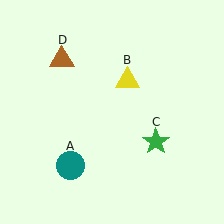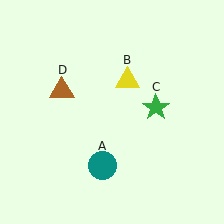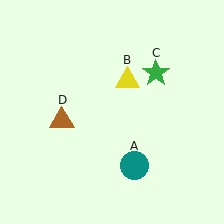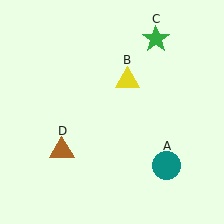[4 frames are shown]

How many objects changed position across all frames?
3 objects changed position: teal circle (object A), green star (object C), brown triangle (object D).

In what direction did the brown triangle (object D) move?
The brown triangle (object D) moved down.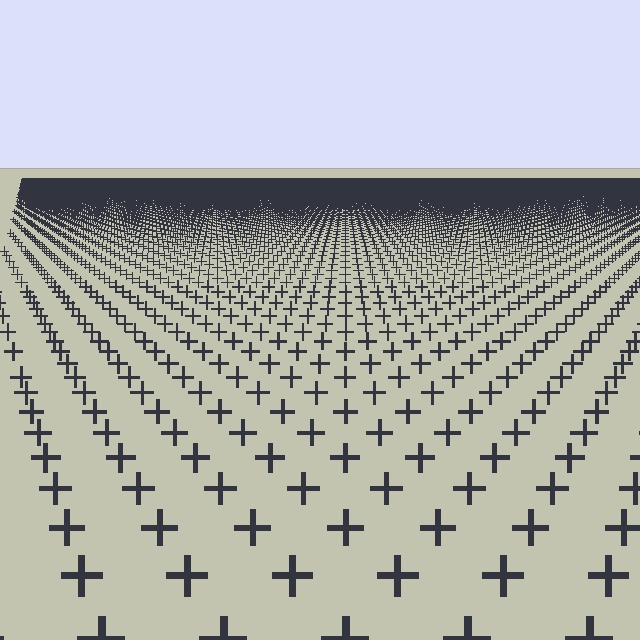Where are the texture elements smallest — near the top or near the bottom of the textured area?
Near the top.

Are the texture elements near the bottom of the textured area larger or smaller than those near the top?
Larger. Near the bottom, elements are closer to the viewer and appear at a bigger on-screen size.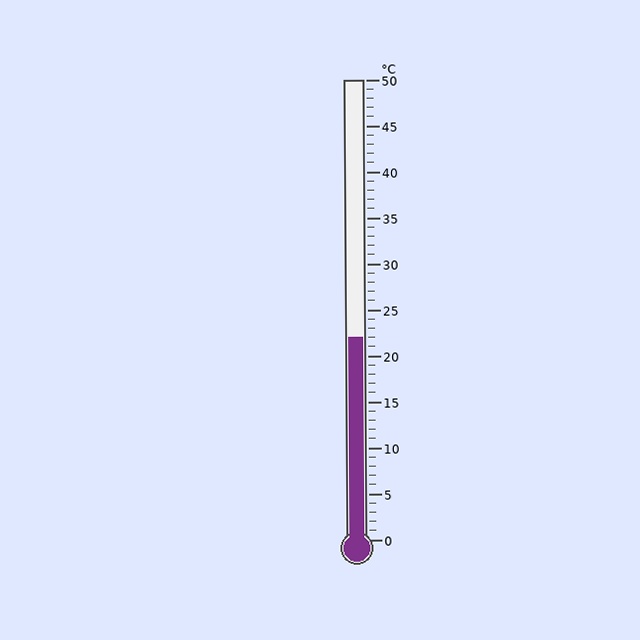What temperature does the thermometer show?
The thermometer shows approximately 22°C.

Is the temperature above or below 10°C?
The temperature is above 10°C.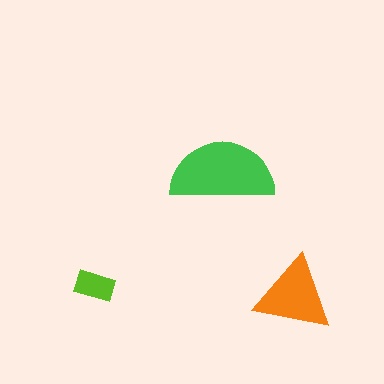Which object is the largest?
The green semicircle.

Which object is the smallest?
The lime rectangle.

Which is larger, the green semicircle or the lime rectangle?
The green semicircle.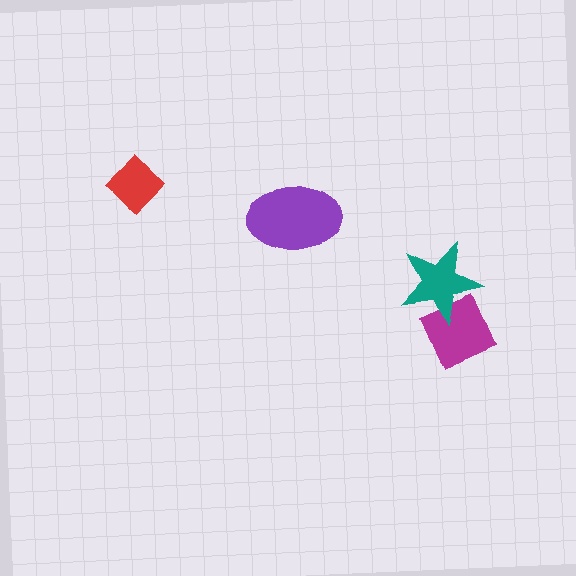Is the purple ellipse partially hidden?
No, no other shape covers it.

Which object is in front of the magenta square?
The teal star is in front of the magenta square.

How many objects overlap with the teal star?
1 object overlaps with the teal star.